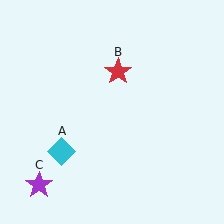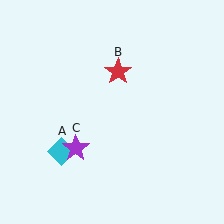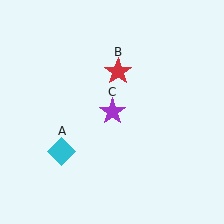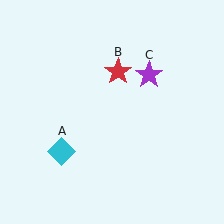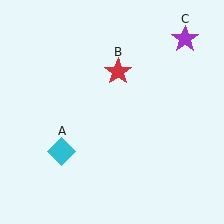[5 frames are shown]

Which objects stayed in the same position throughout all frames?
Cyan diamond (object A) and red star (object B) remained stationary.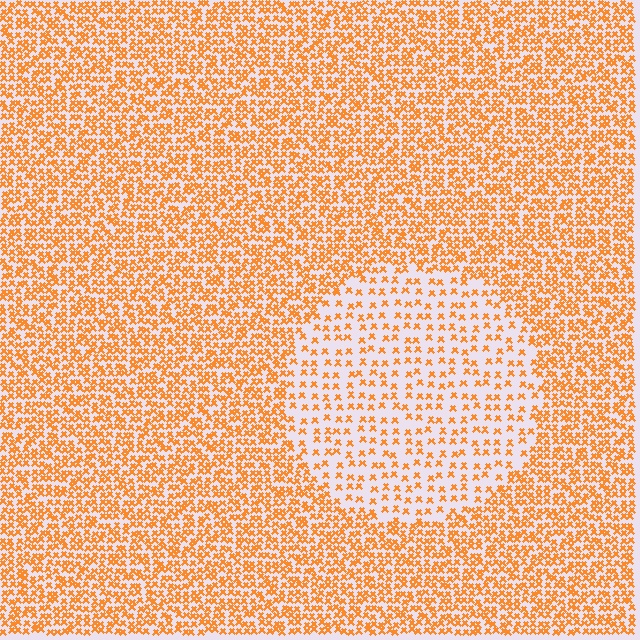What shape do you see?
I see a circle.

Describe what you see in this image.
The image contains small orange elements arranged at two different densities. A circle-shaped region is visible where the elements are less densely packed than the surrounding area.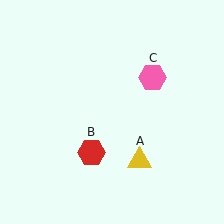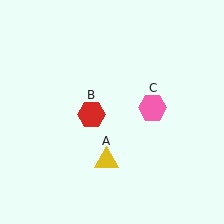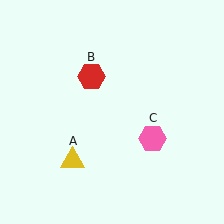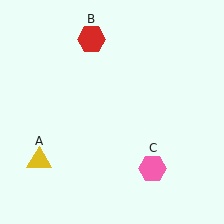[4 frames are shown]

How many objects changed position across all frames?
3 objects changed position: yellow triangle (object A), red hexagon (object B), pink hexagon (object C).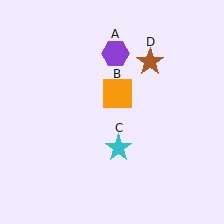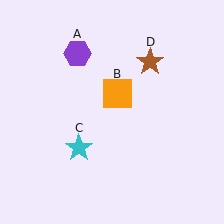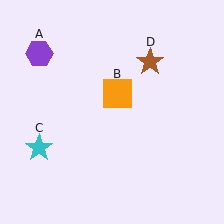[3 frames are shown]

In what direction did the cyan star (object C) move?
The cyan star (object C) moved left.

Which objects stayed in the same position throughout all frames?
Orange square (object B) and brown star (object D) remained stationary.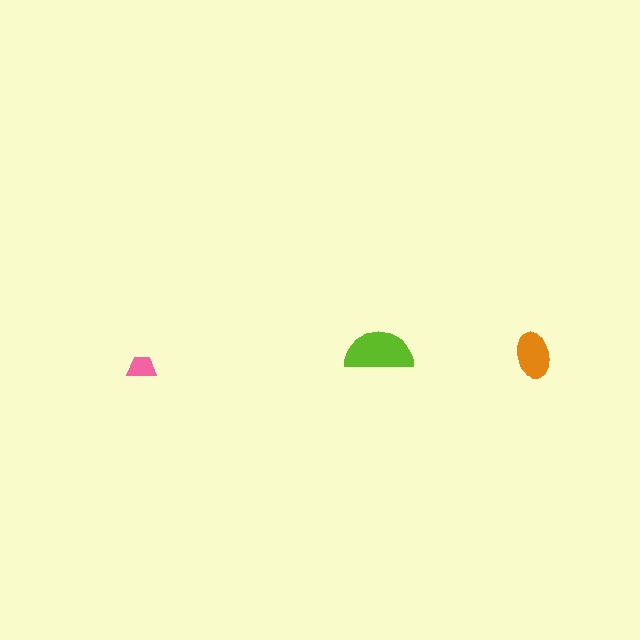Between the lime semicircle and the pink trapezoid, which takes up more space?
The lime semicircle.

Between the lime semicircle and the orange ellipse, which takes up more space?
The lime semicircle.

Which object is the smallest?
The pink trapezoid.